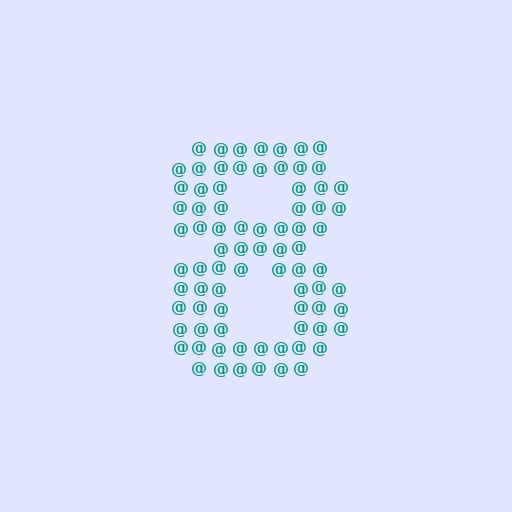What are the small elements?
The small elements are at signs.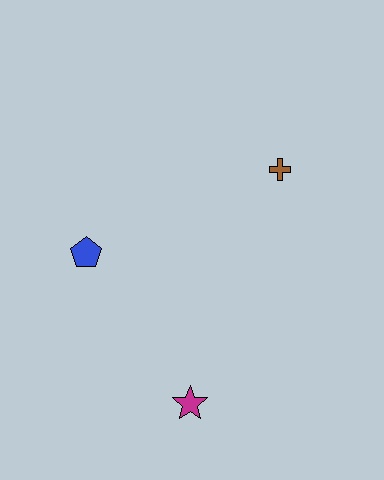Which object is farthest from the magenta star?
The brown cross is farthest from the magenta star.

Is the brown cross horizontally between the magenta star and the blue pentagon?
No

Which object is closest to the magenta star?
The blue pentagon is closest to the magenta star.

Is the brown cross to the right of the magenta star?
Yes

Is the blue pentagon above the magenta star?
Yes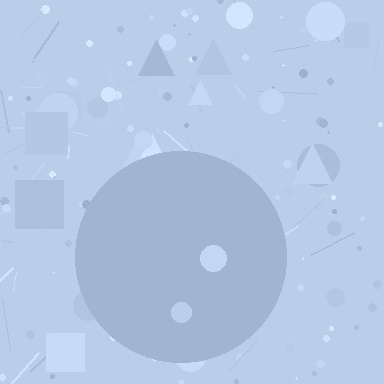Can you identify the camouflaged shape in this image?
The camouflaged shape is a circle.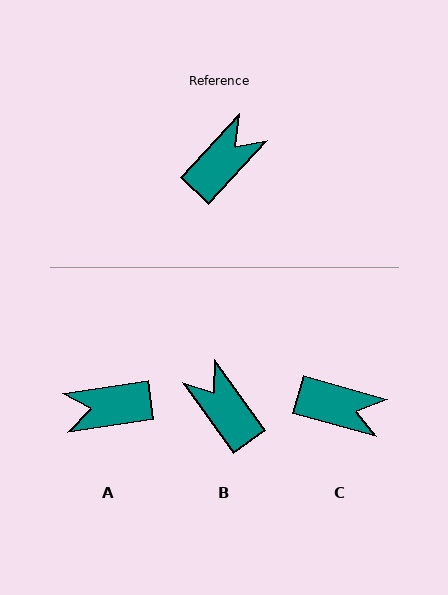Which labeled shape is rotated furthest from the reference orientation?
A, about 141 degrees away.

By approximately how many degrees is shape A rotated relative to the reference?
Approximately 141 degrees counter-clockwise.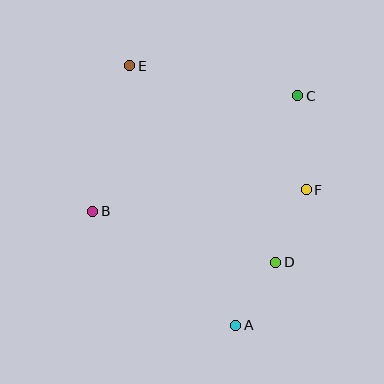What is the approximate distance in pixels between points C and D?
The distance between C and D is approximately 168 pixels.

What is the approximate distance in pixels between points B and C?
The distance between B and C is approximately 236 pixels.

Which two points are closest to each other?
Points A and D are closest to each other.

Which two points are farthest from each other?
Points A and E are farthest from each other.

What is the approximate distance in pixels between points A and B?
The distance between A and B is approximately 183 pixels.